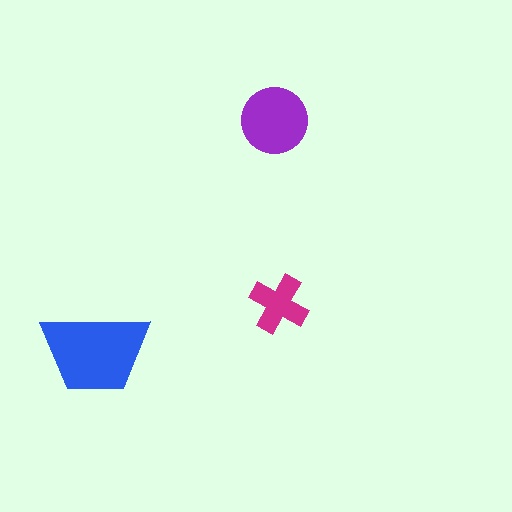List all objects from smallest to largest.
The magenta cross, the purple circle, the blue trapezoid.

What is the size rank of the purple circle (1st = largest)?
2nd.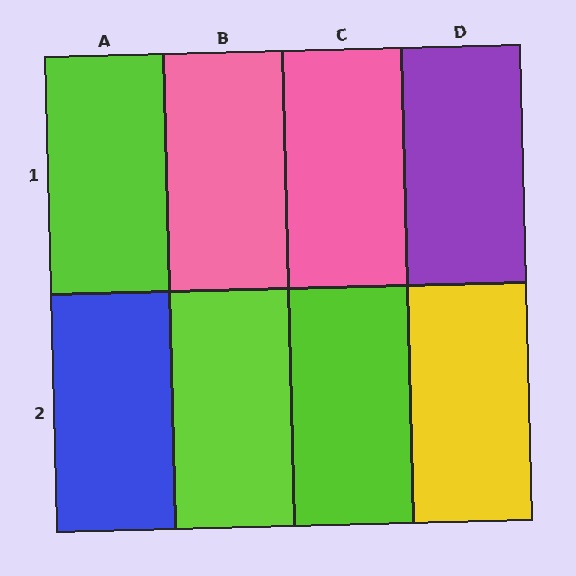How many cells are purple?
1 cell is purple.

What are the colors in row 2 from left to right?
Blue, lime, lime, yellow.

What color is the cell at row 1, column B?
Pink.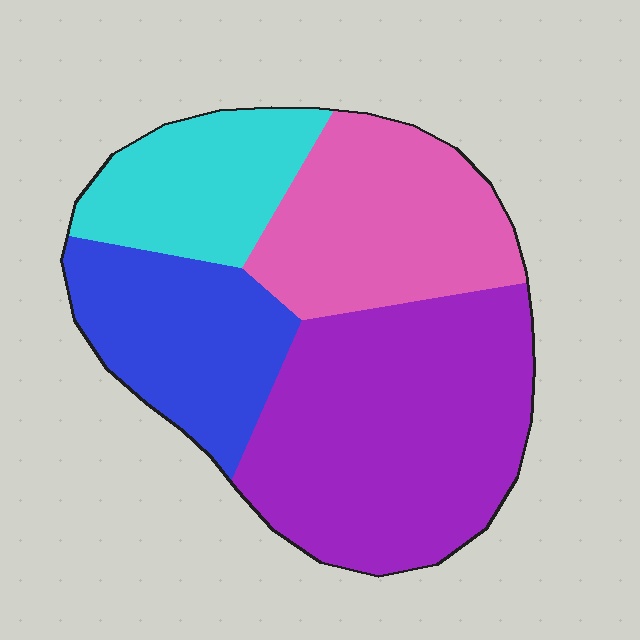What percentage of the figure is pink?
Pink covers 24% of the figure.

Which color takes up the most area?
Purple, at roughly 40%.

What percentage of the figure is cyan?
Cyan covers about 15% of the figure.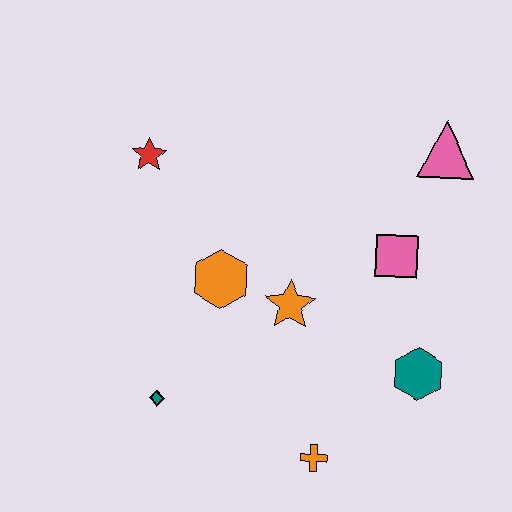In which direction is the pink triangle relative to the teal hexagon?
The pink triangle is above the teal hexagon.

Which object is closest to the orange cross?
The teal hexagon is closest to the orange cross.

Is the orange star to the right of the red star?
Yes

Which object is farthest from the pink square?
The teal diamond is farthest from the pink square.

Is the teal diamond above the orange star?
No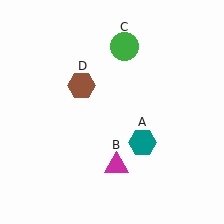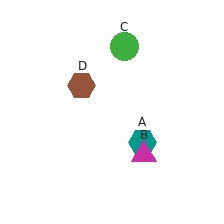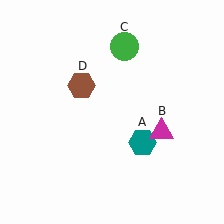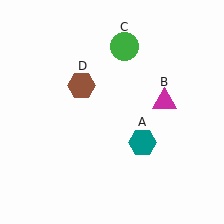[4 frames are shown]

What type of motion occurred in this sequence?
The magenta triangle (object B) rotated counterclockwise around the center of the scene.